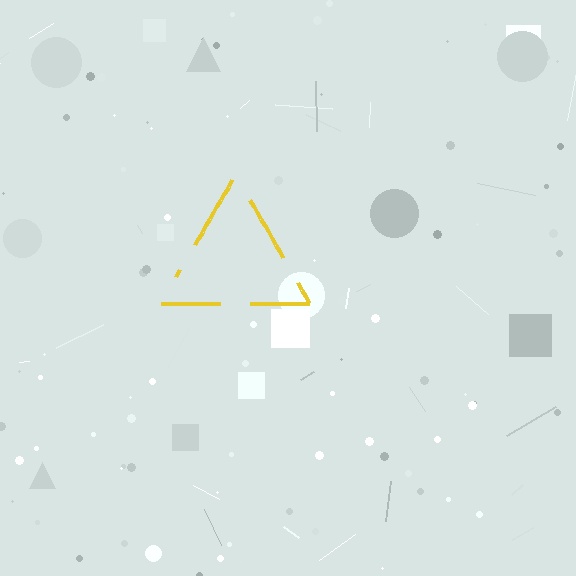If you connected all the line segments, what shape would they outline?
They would outline a triangle.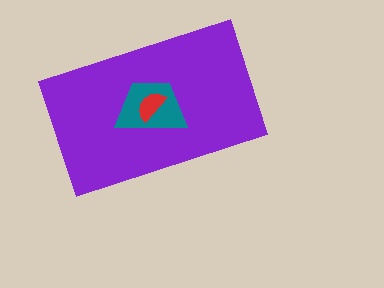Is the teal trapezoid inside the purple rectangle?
Yes.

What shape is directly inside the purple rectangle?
The teal trapezoid.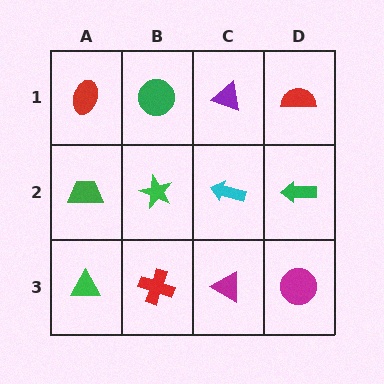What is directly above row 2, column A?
A red ellipse.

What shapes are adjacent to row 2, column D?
A red semicircle (row 1, column D), a magenta circle (row 3, column D), a cyan arrow (row 2, column C).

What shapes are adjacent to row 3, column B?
A green star (row 2, column B), a green triangle (row 3, column A), a magenta triangle (row 3, column C).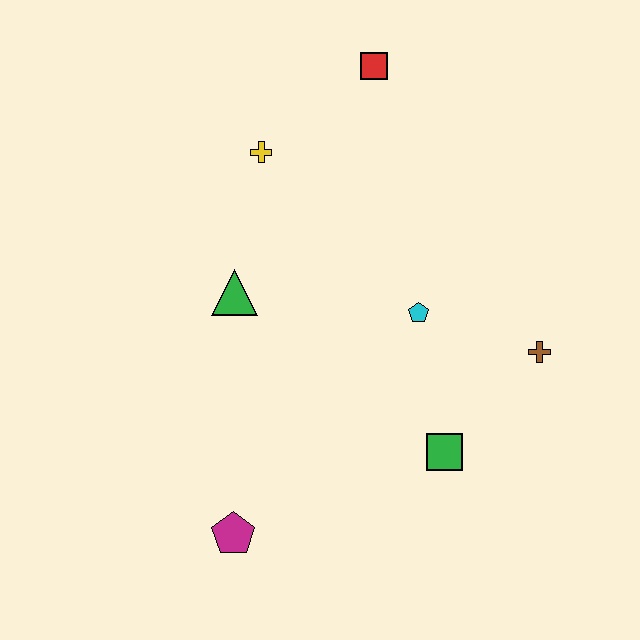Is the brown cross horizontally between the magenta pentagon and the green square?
No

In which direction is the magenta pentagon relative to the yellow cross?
The magenta pentagon is below the yellow cross.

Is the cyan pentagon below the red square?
Yes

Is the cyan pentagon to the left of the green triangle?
No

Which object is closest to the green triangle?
The yellow cross is closest to the green triangle.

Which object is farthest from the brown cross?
The magenta pentagon is farthest from the brown cross.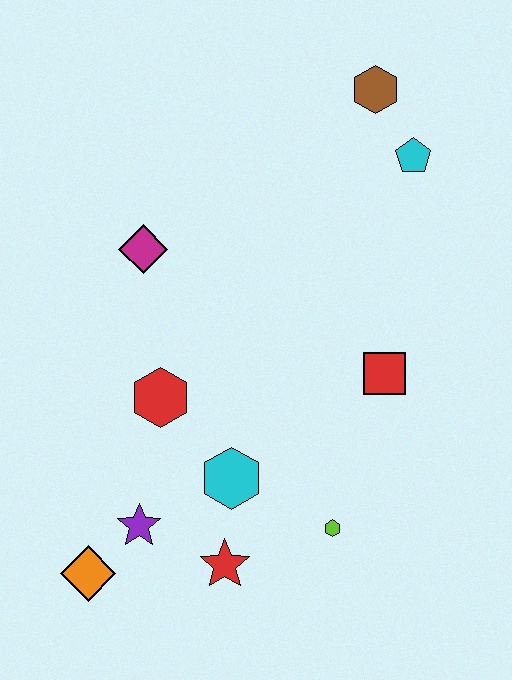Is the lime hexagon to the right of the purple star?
Yes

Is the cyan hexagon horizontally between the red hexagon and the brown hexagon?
Yes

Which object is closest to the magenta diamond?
The red hexagon is closest to the magenta diamond.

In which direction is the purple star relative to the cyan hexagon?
The purple star is to the left of the cyan hexagon.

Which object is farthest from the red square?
The orange diamond is farthest from the red square.